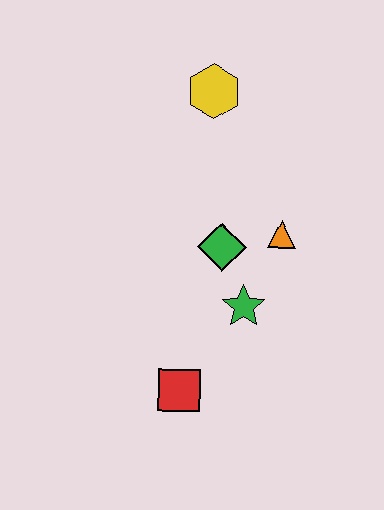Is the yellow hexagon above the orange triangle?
Yes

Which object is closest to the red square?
The green star is closest to the red square.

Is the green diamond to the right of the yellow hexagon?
Yes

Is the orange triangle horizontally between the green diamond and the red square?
No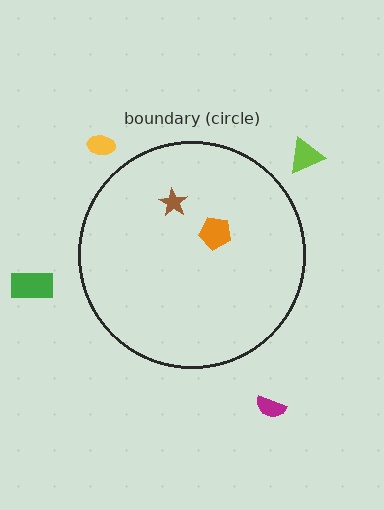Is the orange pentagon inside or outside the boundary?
Inside.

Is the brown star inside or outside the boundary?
Inside.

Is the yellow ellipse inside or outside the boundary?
Outside.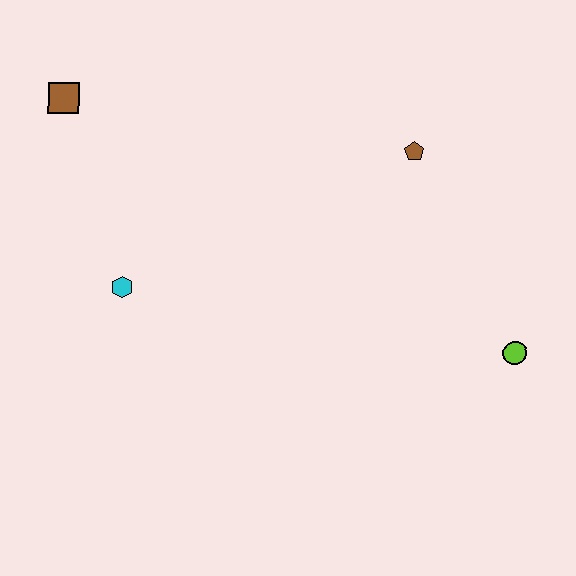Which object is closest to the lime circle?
The brown pentagon is closest to the lime circle.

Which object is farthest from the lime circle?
The brown square is farthest from the lime circle.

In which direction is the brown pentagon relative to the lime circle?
The brown pentagon is above the lime circle.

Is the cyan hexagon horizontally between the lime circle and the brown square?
Yes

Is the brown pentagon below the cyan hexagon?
No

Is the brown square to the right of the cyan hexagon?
No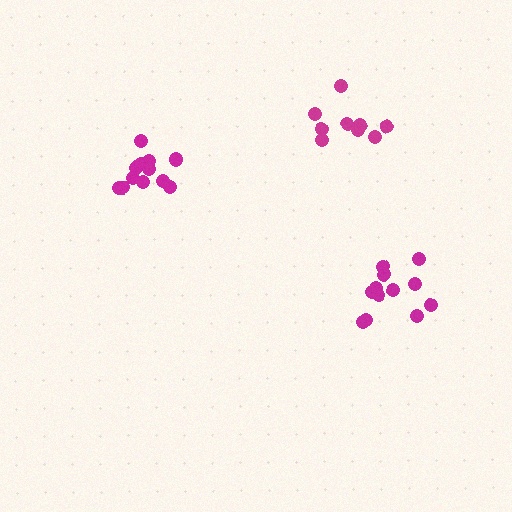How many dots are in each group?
Group 1: 13 dots, Group 2: 12 dots, Group 3: 9 dots (34 total).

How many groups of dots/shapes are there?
There are 3 groups.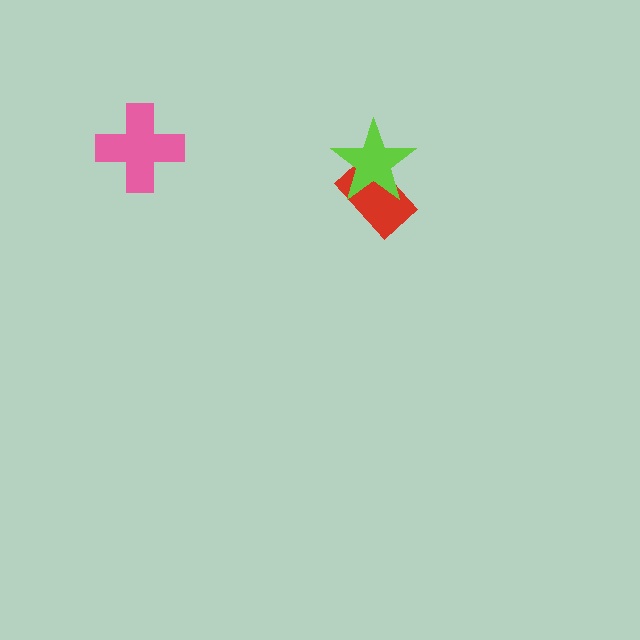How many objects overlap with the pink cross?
0 objects overlap with the pink cross.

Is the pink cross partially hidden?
No, no other shape covers it.